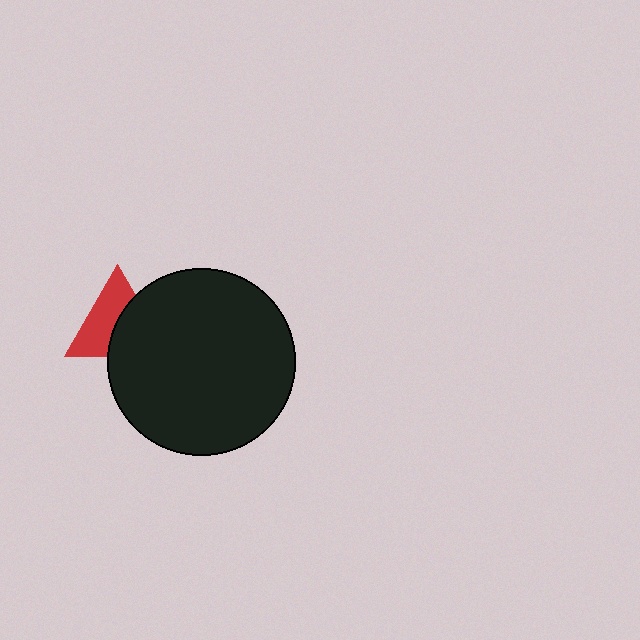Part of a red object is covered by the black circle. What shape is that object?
It is a triangle.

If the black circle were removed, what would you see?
You would see the complete red triangle.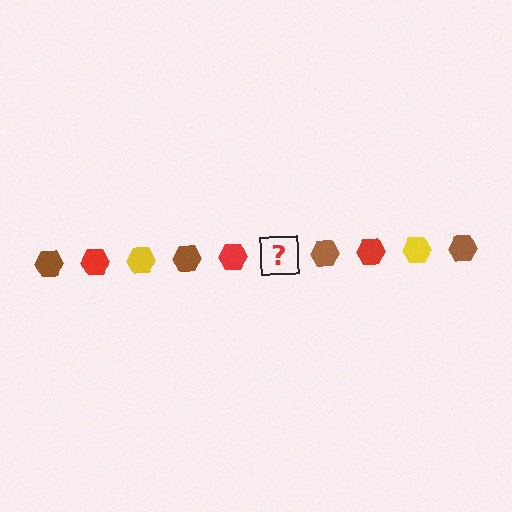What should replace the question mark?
The question mark should be replaced with a yellow hexagon.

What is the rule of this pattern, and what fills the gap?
The rule is that the pattern cycles through brown, red, yellow hexagons. The gap should be filled with a yellow hexagon.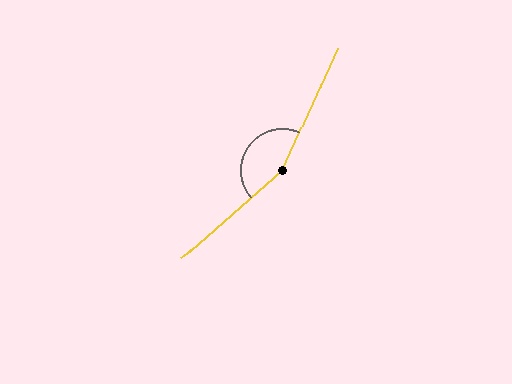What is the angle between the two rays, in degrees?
Approximately 155 degrees.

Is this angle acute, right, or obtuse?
It is obtuse.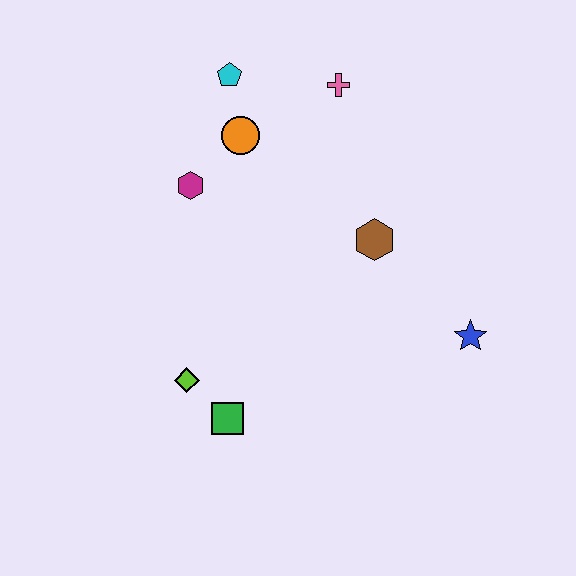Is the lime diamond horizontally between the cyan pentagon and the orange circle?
No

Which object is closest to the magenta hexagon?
The orange circle is closest to the magenta hexagon.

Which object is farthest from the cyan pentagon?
The blue star is farthest from the cyan pentagon.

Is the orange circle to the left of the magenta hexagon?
No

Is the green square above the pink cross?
No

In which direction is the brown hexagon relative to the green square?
The brown hexagon is above the green square.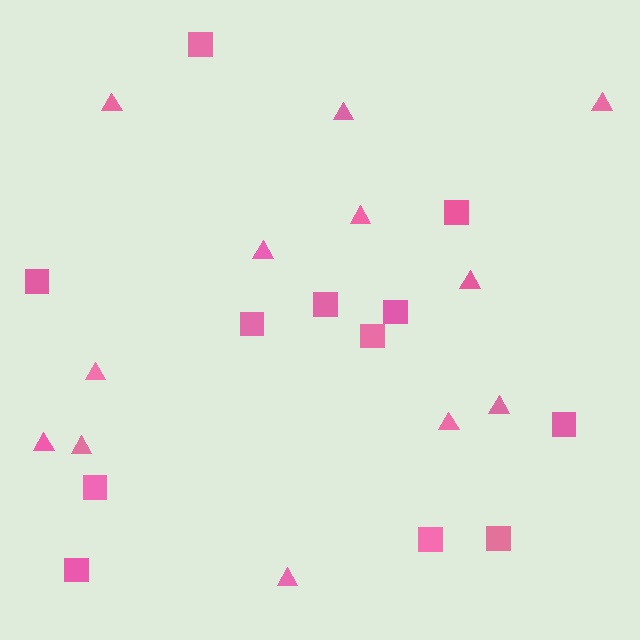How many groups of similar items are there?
There are 2 groups: one group of triangles (12) and one group of squares (12).